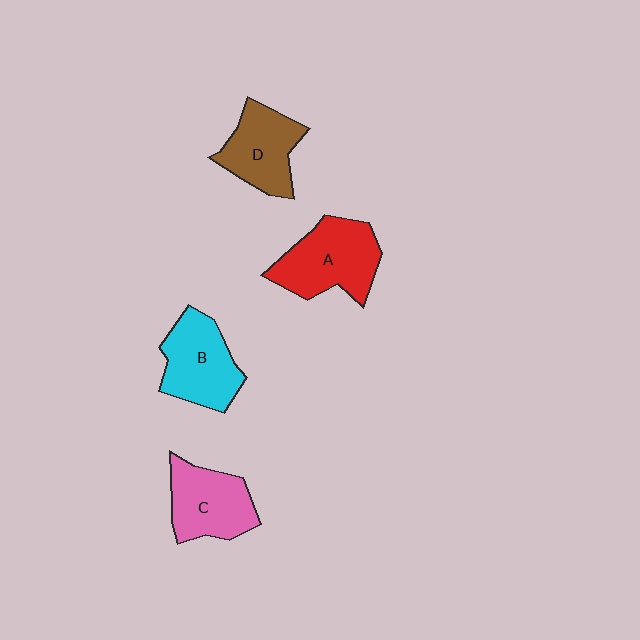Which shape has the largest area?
Shape A (red).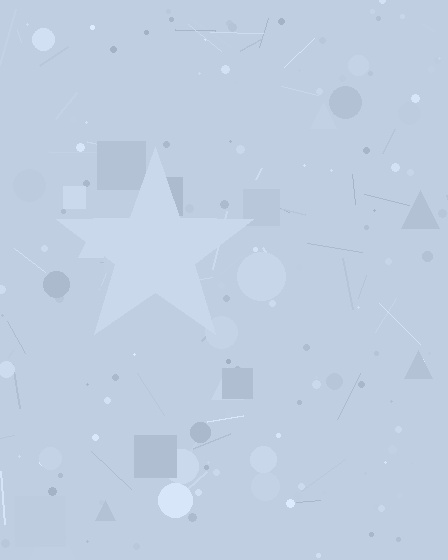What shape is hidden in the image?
A star is hidden in the image.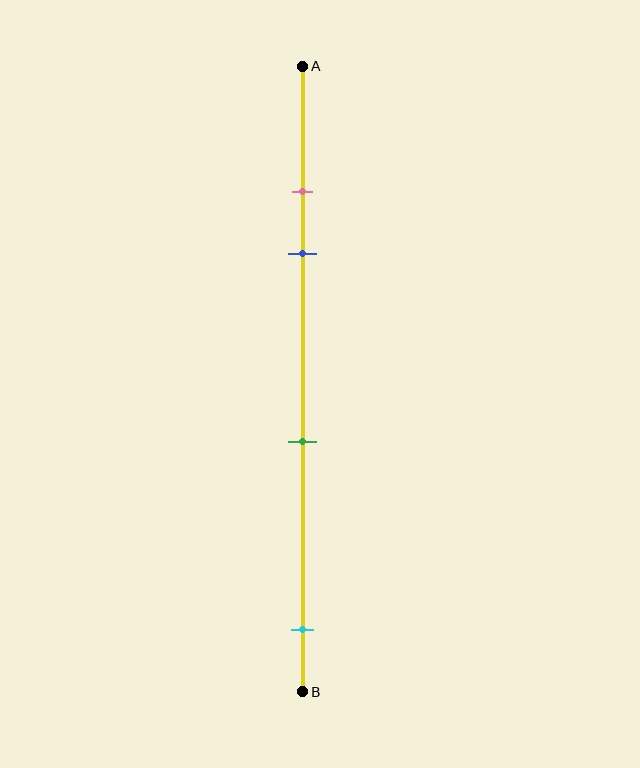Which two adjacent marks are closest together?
The pink and blue marks are the closest adjacent pair.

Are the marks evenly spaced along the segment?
No, the marks are not evenly spaced.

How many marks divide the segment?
There are 4 marks dividing the segment.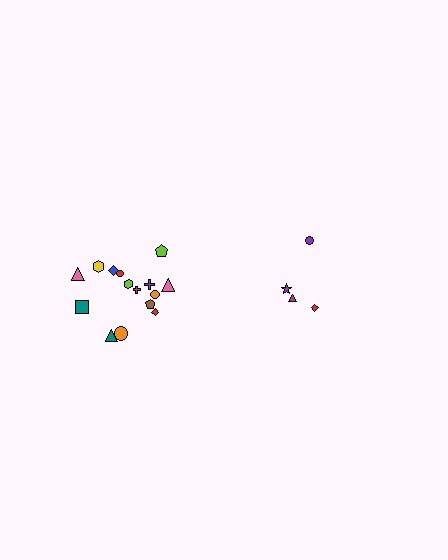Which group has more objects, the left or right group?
The left group.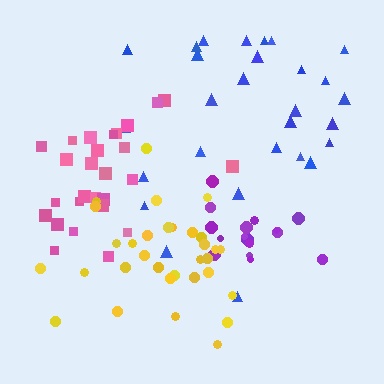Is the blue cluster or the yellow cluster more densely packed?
Yellow.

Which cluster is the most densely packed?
Purple.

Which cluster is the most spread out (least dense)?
Blue.